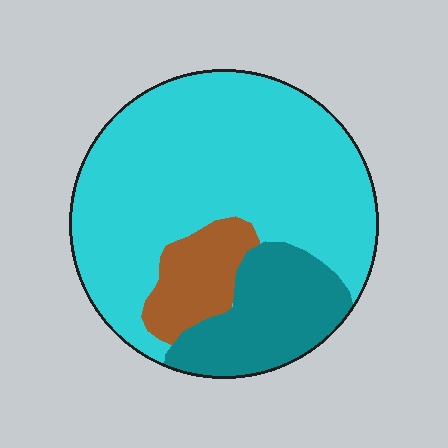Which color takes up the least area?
Brown, at roughly 10%.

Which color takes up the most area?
Cyan, at roughly 70%.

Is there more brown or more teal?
Teal.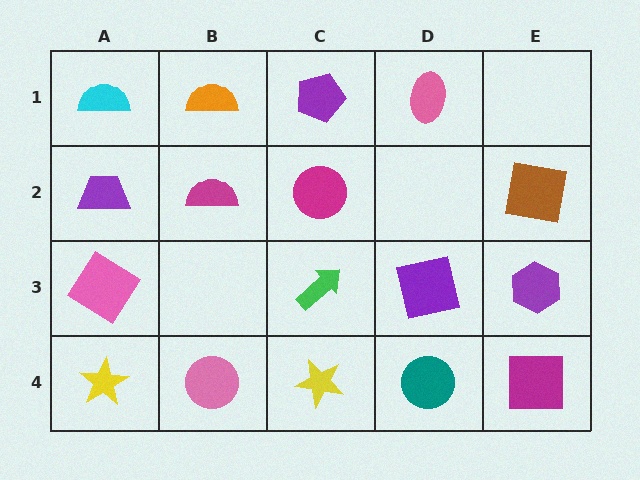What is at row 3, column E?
A purple hexagon.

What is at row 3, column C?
A green arrow.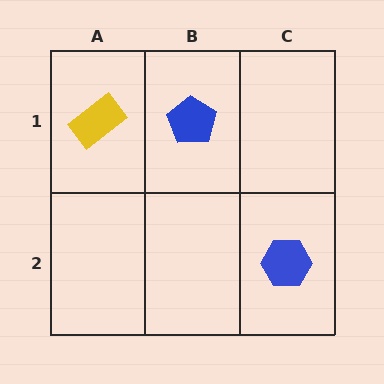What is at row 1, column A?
A yellow rectangle.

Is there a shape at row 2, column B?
No, that cell is empty.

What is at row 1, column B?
A blue pentagon.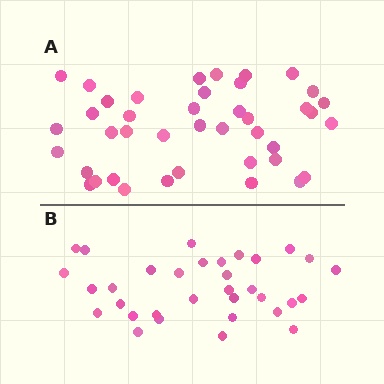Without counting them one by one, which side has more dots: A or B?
Region A (the top region) has more dots.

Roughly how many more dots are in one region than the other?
Region A has roughly 8 or so more dots than region B.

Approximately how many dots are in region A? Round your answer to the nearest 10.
About 40 dots. (The exact count is 41, which rounds to 40.)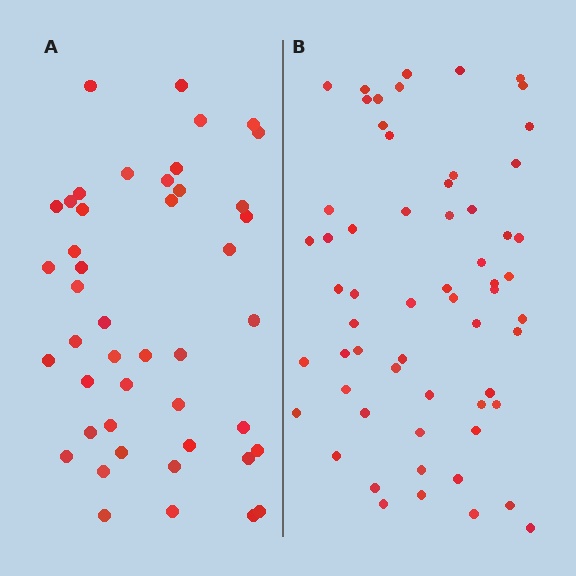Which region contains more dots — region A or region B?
Region B (the right region) has more dots.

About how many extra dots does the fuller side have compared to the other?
Region B has approximately 15 more dots than region A.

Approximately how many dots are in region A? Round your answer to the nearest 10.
About 40 dots. (The exact count is 45, which rounds to 40.)